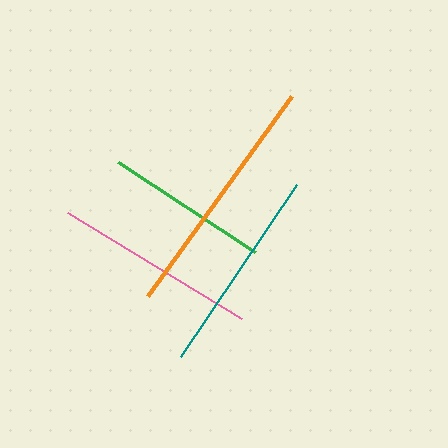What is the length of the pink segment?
The pink segment is approximately 204 pixels long.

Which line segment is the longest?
The orange line is the longest at approximately 245 pixels.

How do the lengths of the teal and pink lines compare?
The teal and pink lines are approximately the same length.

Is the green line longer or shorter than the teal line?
The teal line is longer than the green line.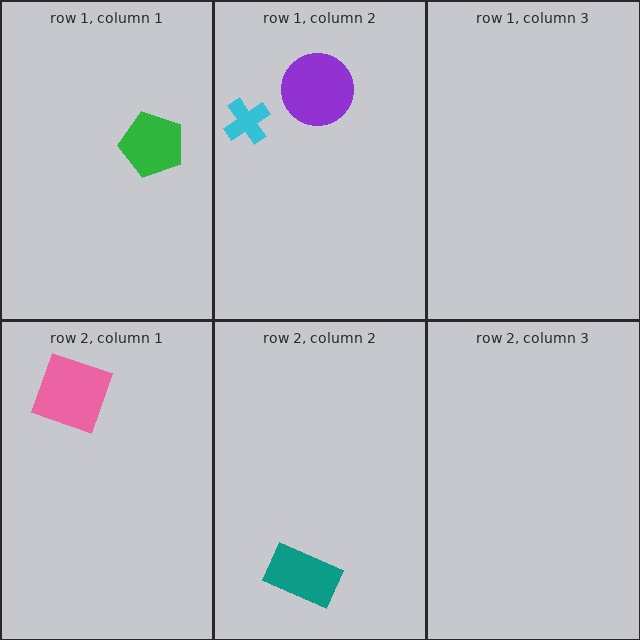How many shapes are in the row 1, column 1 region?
1.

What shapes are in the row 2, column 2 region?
The teal rectangle.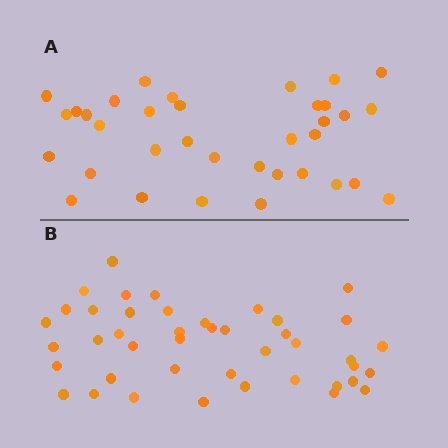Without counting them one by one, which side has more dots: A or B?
Region B (the bottom region) has more dots.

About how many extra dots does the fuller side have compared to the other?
Region B has roughly 8 or so more dots than region A.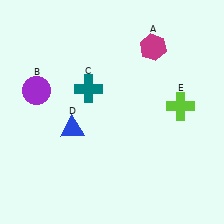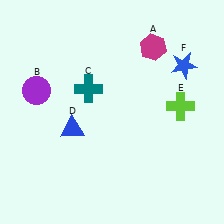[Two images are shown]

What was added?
A blue star (F) was added in Image 2.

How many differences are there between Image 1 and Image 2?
There is 1 difference between the two images.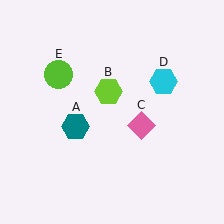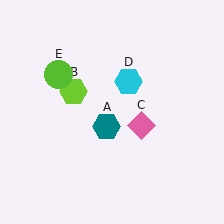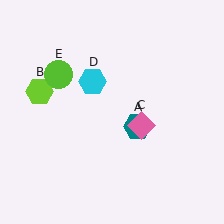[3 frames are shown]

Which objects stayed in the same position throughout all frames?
Pink diamond (object C) and lime circle (object E) remained stationary.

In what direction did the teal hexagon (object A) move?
The teal hexagon (object A) moved right.